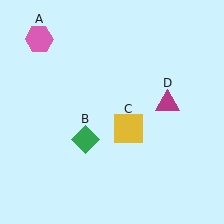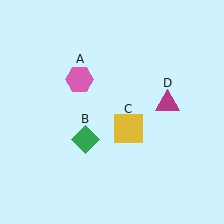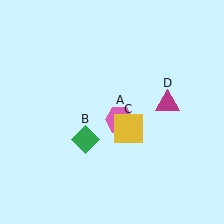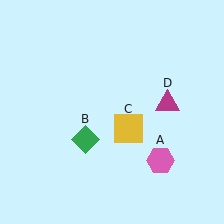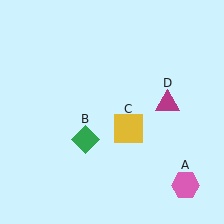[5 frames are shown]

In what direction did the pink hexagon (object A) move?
The pink hexagon (object A) moved down and to the right.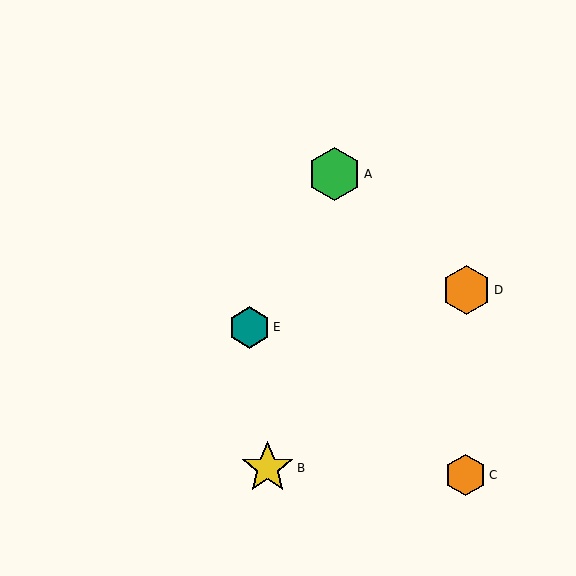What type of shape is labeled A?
Shape A is a green hexagon.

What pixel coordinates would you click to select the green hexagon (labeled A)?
Click at (335, 174) to select the green hexagon A.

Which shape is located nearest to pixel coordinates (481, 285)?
The orange hexagon (labeled D) at (467, 290) is nearest to that location.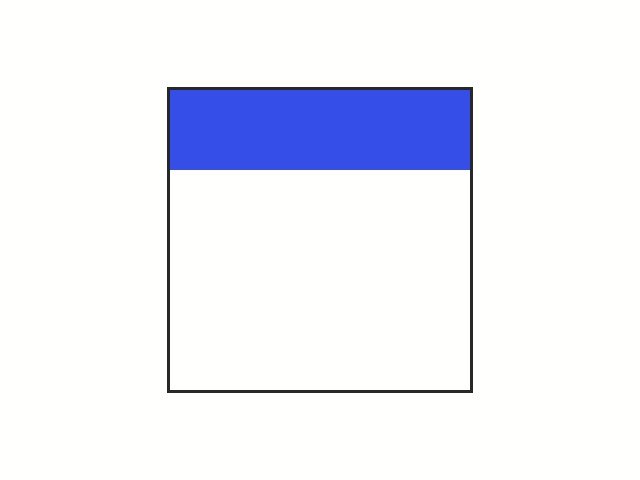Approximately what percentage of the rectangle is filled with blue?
Approximately 25%.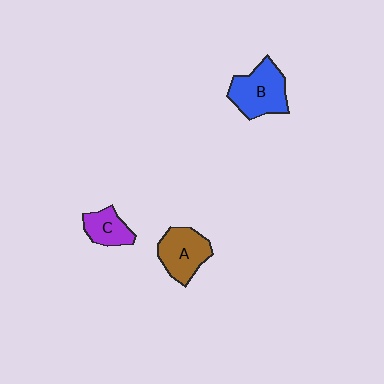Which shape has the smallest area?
Shape C (purple).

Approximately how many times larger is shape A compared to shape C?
Approximately 1.5 times.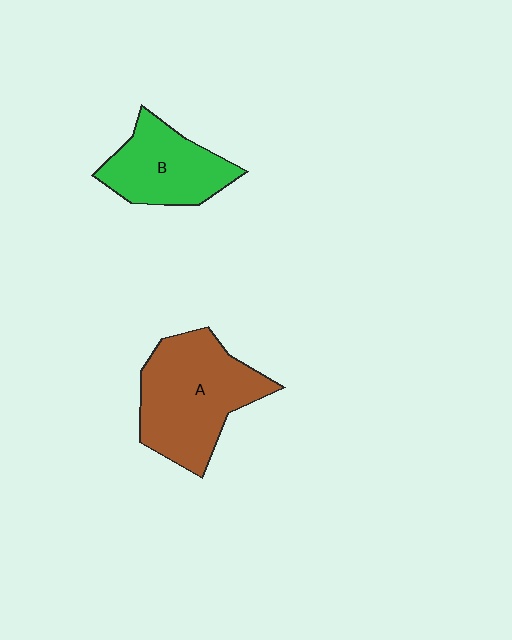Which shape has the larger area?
Shape A (brown).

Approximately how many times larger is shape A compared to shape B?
Approximately 1.5 times.